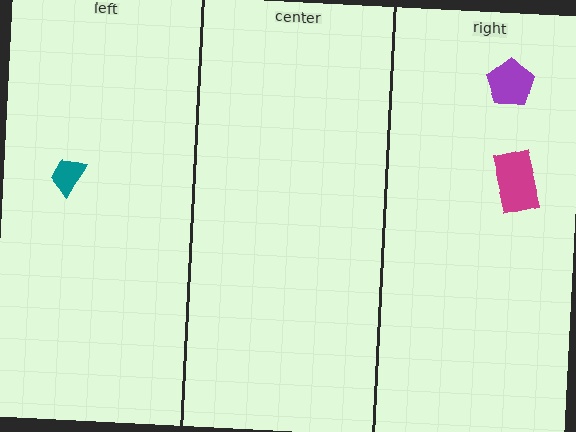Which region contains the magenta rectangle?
The right region.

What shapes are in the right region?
The magenta rectangle, the purple pentagon.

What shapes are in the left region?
The teal trapezoid.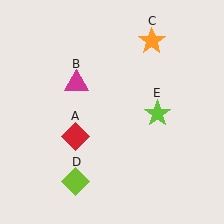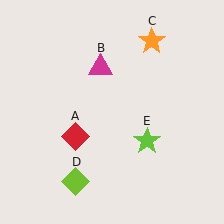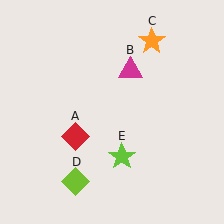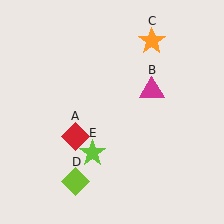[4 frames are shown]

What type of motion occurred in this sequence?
The magenta triangle (object B), lime star (object E) rotated clockwise around the center of the scene.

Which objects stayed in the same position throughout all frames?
Red diamond (object A) and orange star (object C) and lime diamond (object D) remained stationary.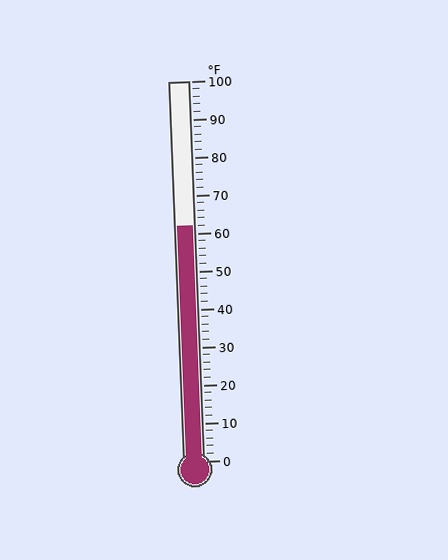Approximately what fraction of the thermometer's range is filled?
The thermometer is filled to approximately 60% of its range.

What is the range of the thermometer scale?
The thermometer scale ranges from 0°F to 100°F.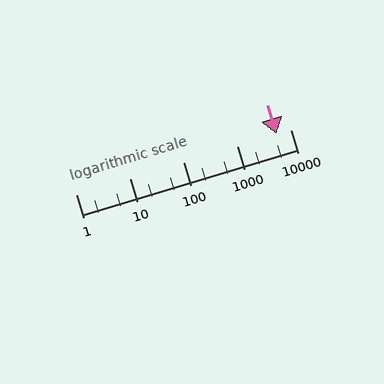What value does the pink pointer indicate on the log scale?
The pointer indicates approximately 5500.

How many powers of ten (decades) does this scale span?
The scale spans 4 decades, from 1 to 10000.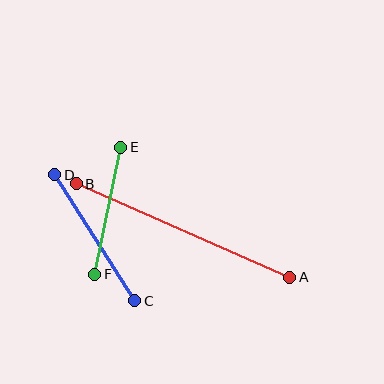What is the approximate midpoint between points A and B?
The midpoint is at approximately (183, 230) pixels.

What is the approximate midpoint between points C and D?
The midpoint is at approximately (95, 238) pixels.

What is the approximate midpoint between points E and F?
The midpoint is at approximately (108, 211) pixels.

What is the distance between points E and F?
The distance is approximately 130 pixels.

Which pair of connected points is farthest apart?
Points A and B are farthest apart.